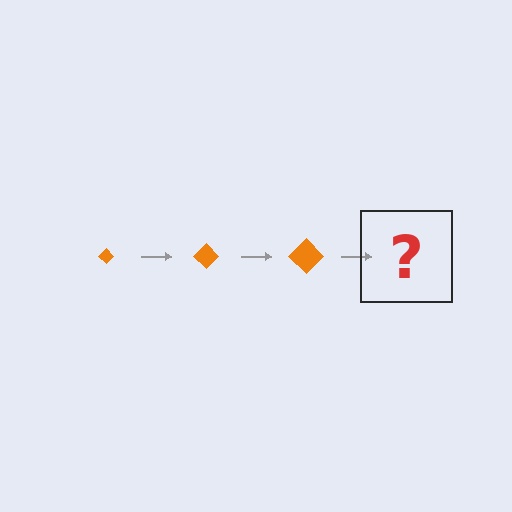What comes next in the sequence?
The next element should be an orange diamond, larger than the previous one.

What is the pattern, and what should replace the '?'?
The pattern is that the diamond gets progressively larger each step. The '?' should be an orange diamond, larger than the previous one.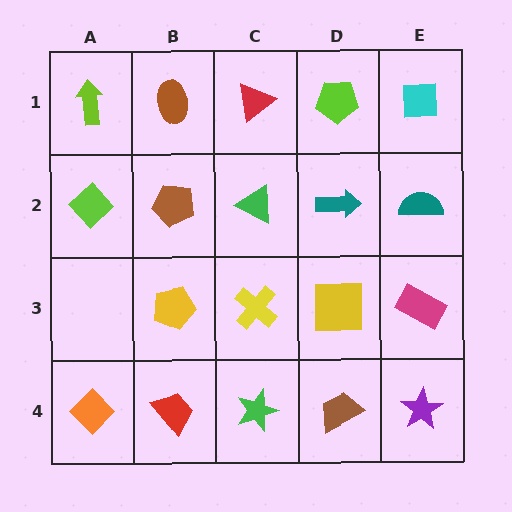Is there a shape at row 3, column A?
No, that cell is empty.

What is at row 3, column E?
A magenta rectangle.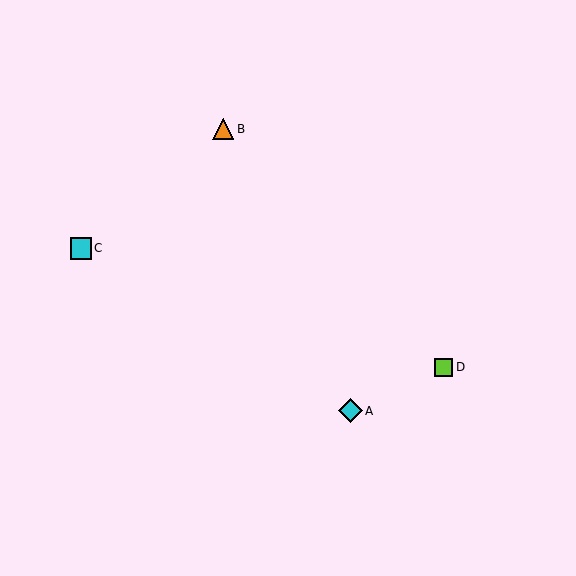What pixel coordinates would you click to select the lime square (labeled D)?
Click at (444, 367) to select the lime square D.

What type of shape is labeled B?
Shape B is an orange triangle.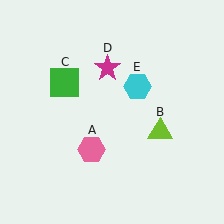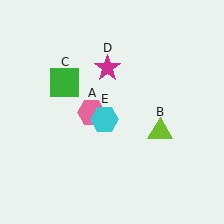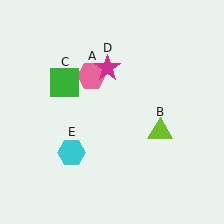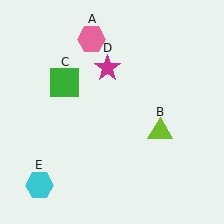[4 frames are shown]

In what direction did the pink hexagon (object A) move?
The pink hexagon (object A) moved up.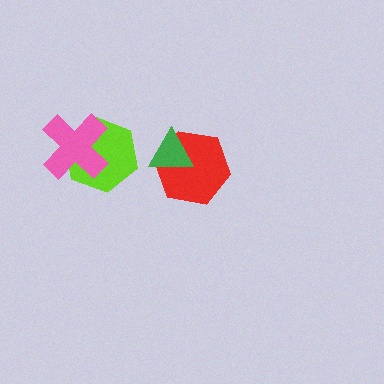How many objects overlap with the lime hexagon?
1 object overlaps with the lime hexagon.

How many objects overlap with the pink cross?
1 object overlaps with the pink cross.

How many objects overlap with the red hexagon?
1 object overlaps with the red hexagon.